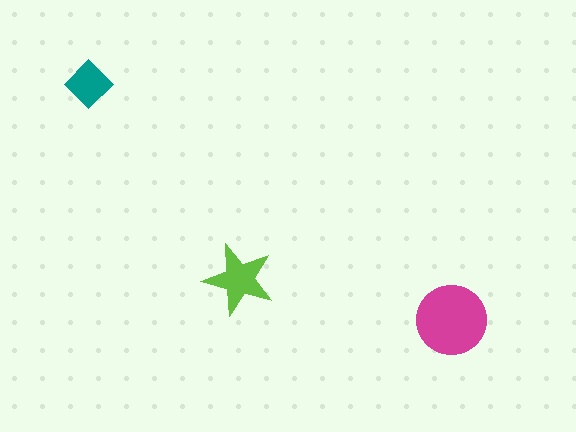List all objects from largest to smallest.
The magenta circle, the lime star, the teal diamond.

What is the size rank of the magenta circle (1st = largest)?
1st.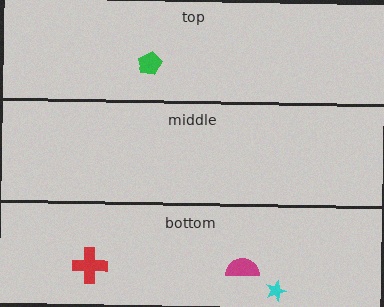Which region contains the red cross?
The bottom region.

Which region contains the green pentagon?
The top region.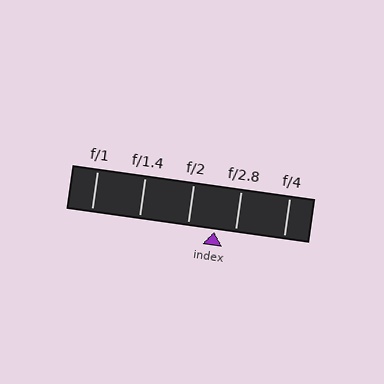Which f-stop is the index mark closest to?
The index mark is closest to f/2.8.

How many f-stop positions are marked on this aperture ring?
There are 5 f-stop positions marked.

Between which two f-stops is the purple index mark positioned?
The index mark is between f/2 and f/2.8.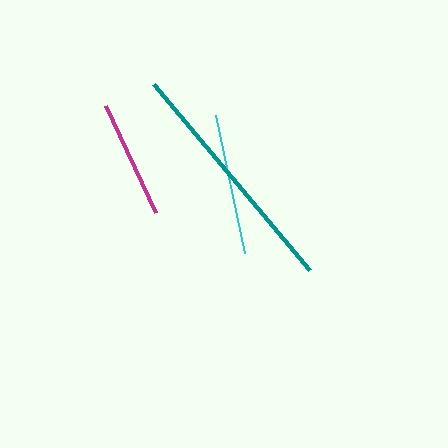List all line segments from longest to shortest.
From longest to shortest: teal, cyan, magenta.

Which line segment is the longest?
The teal line is the longest at approximately 243 pixels.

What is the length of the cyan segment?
The cyan segment is approximately 141 pixels long.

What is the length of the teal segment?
The teal segment is approximately 243 pixels long.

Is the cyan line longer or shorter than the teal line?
The teal line is longer than the cyan line.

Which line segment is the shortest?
The magenta line is the shortest at approximately 117 pixels.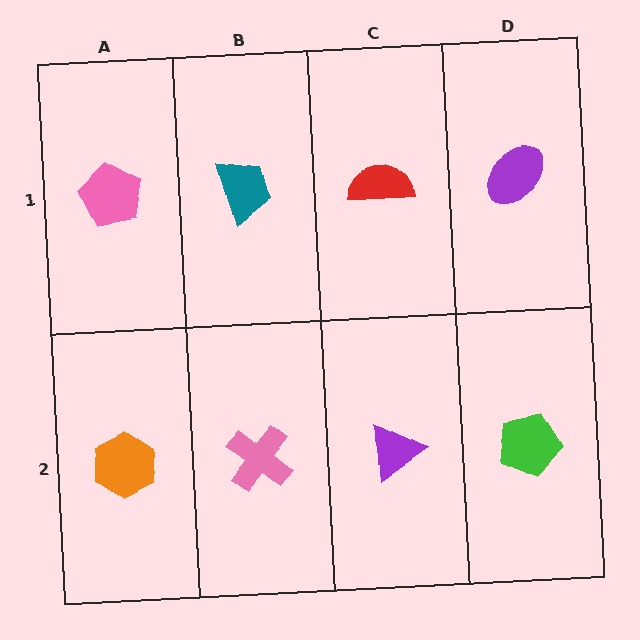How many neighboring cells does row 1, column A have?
2.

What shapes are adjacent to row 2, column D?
A purple ellipse (row 1, column D), a purple triangle (row 2, column C).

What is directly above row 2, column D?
A purple ellipse.